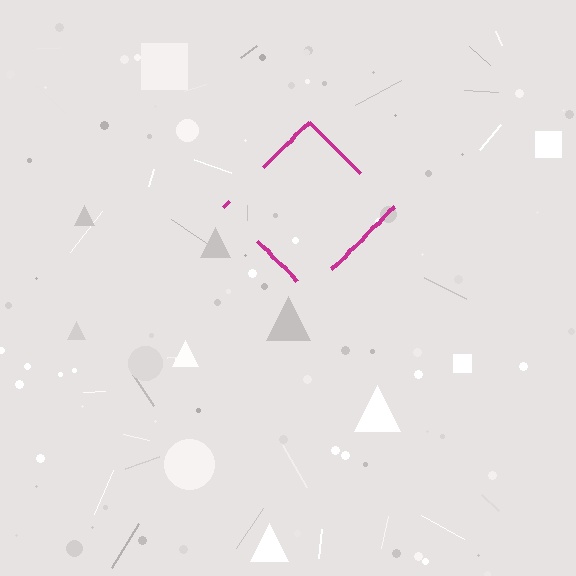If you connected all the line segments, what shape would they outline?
They would outline a diamond.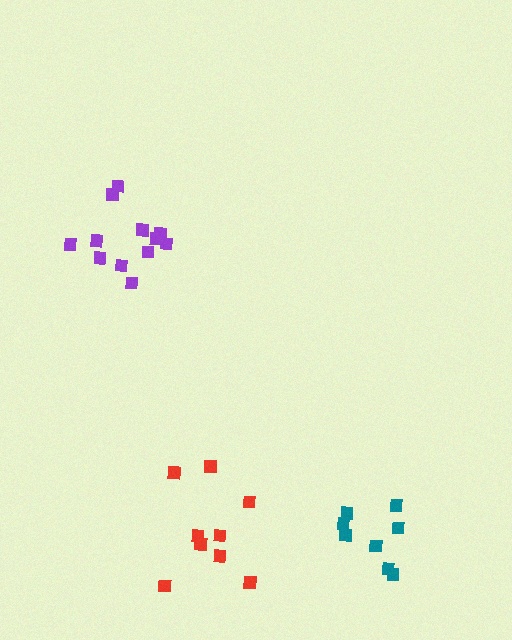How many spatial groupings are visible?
There are 3 spatial groupings.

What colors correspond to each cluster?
The clusters are colored: red, purple, teal.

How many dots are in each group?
Group 1: 9 dots, Group 2: 12 dots, Group 3: 8 dots (29 total).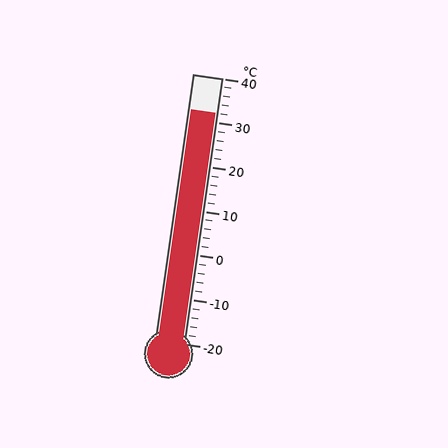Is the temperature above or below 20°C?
The temperature is above 20°C.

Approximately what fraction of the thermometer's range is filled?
The thermometer is filled to approximately 85% of its range.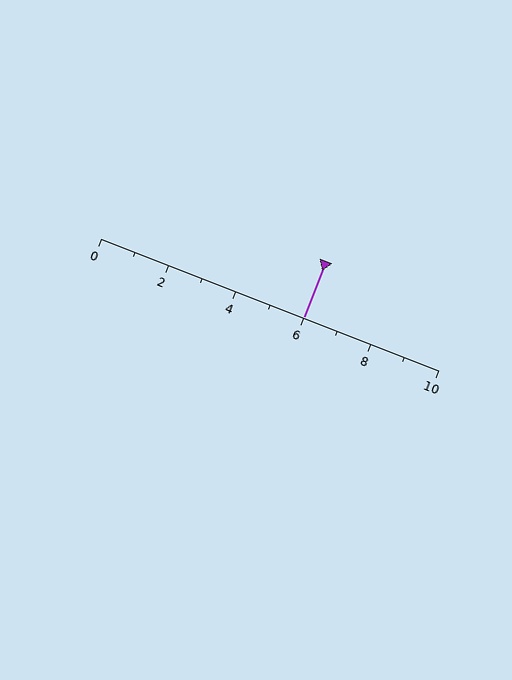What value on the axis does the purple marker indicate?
The marker indicates approximately 6.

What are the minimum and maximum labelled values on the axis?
The axis runs from 0 to 10.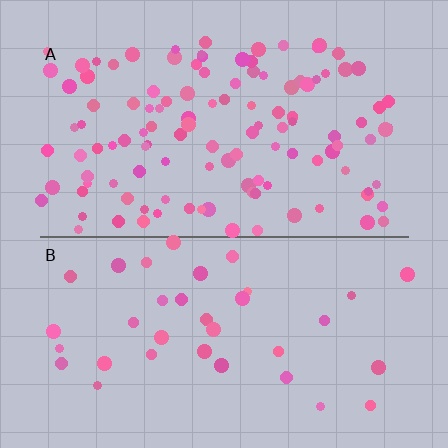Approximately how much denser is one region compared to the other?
Approximately 3.3× — region A over region B.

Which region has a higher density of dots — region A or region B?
A (the top).